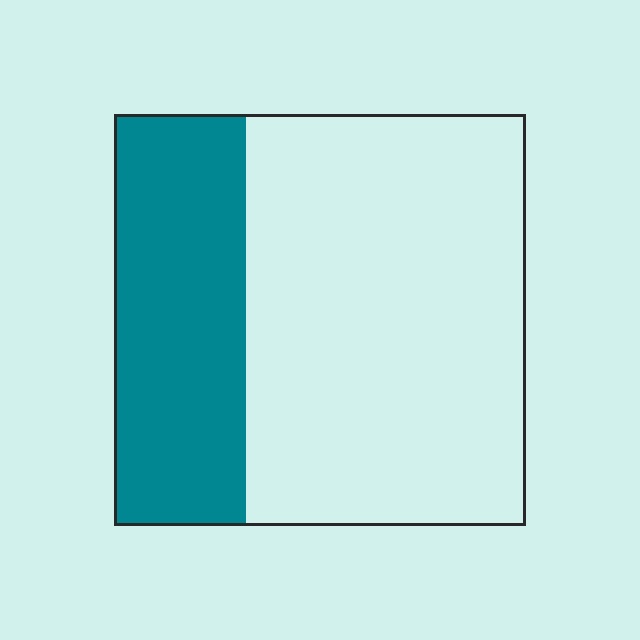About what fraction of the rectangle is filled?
About one third (1/3).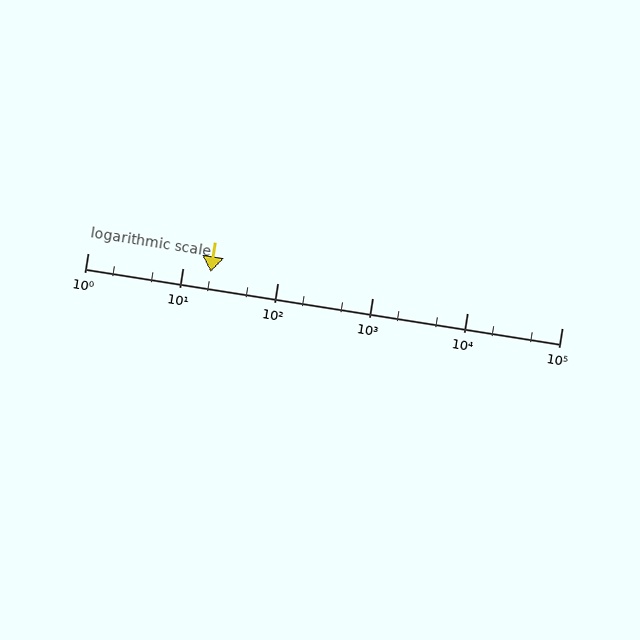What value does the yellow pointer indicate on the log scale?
The pointer indicates approximately 20.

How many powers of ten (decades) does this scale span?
The scale spans 5 decades, from 1 to 100000.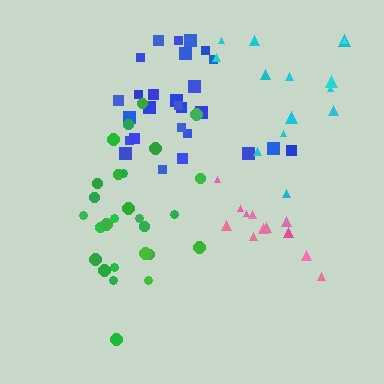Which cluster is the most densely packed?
Pink.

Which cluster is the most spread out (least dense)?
Cyan.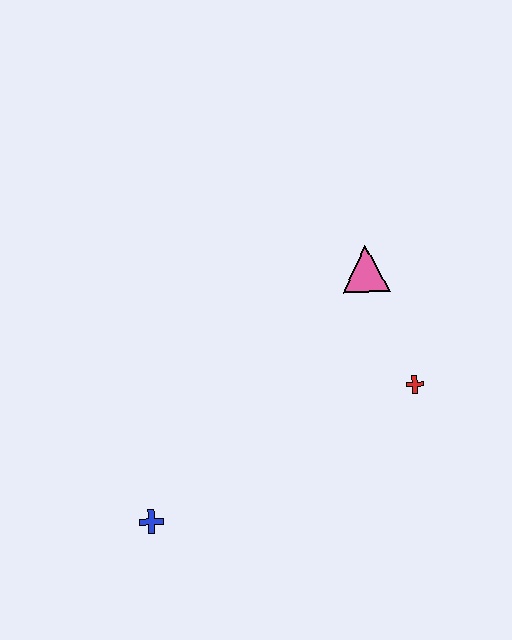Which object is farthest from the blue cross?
The pink triangle is farthest from the blue cross.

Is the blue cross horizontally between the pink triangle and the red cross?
No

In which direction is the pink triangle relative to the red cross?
The pink triangle is above the red cross.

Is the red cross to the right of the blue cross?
Yes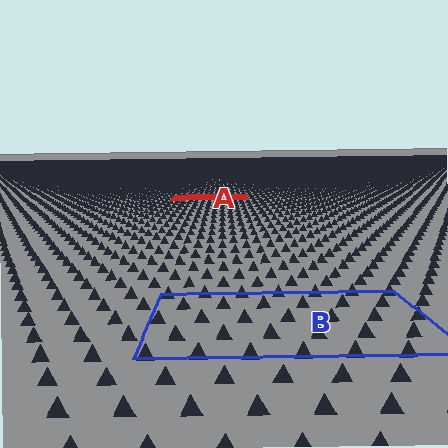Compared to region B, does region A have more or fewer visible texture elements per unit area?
Region A has more texture elements per unit area — they are packed more densely because it is farther away.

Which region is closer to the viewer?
Region B is closer. The texture elements there are larger and more spread out.